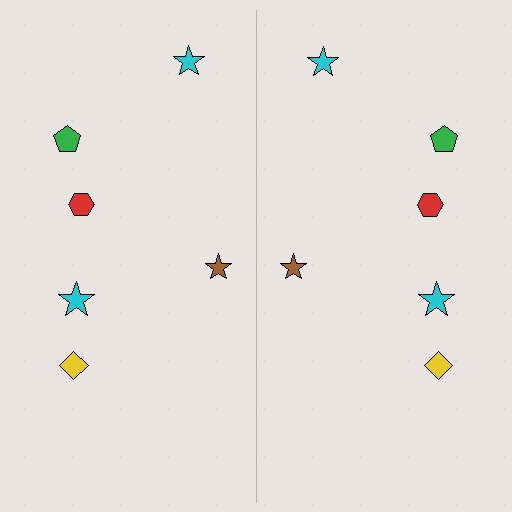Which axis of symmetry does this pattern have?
The pattern has a vertical axis of symmetry running through the center of the image.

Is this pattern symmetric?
Yes, this pattern has bilateral (reflection) symmetry.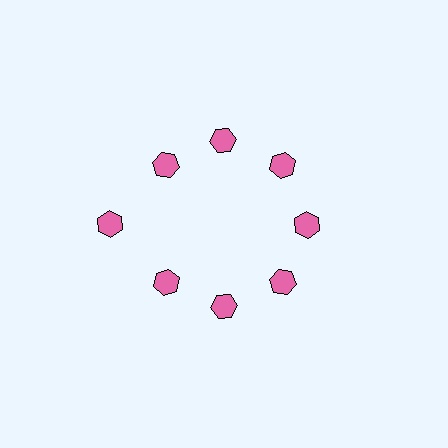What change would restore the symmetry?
The symmetry would be restored by moving it inward, back onto the ring so that all 8 hexagons sit at equal angles and equal distance from the center.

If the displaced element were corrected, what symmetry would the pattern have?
It would have 8-fold rotational symmetry — the pattern would map onto itself every 45 degrees.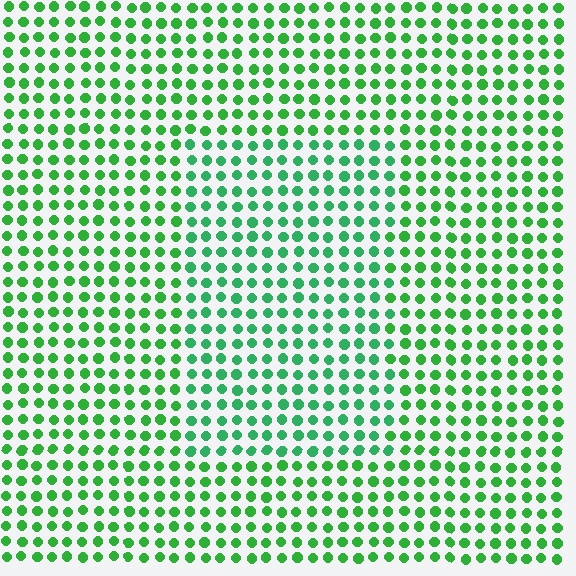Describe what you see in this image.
The image is filled with small green elements in a uniform arrangement. A rectangle-shaped region is visible where the elements are tinted to a slightly different hue, forming a subtle color boundary.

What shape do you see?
I see a rectangle.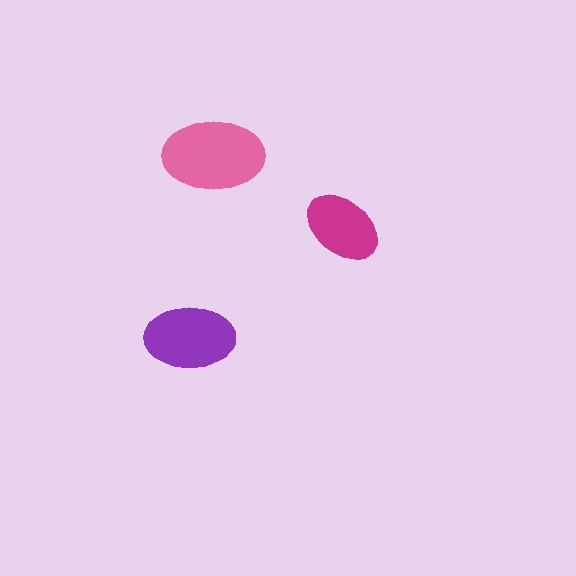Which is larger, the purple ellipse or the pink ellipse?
The pink one.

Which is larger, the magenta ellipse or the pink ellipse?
The pink one.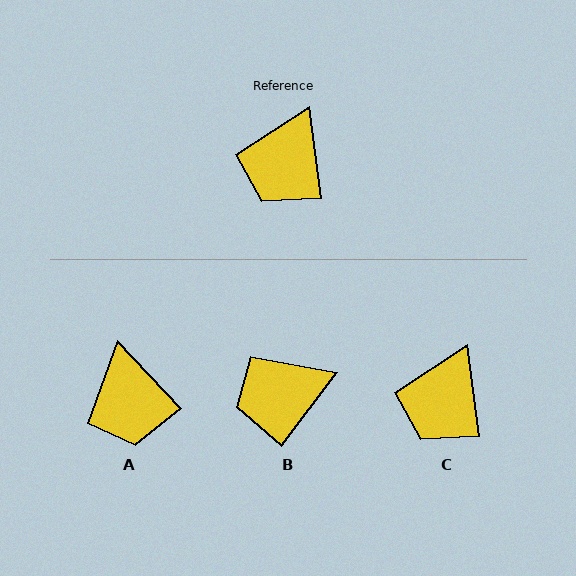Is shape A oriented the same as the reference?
No, it is off by about 36 degrees.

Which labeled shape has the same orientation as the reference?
C.